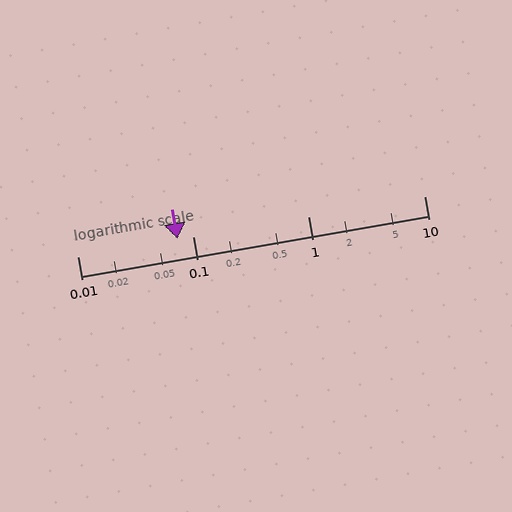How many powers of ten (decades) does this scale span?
The scale spans 3 decades, from 0.01 to 10.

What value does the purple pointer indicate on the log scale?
The pointer indicates approximately 0.074.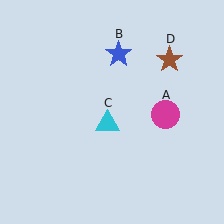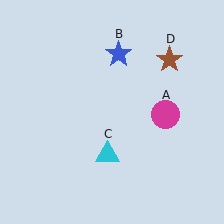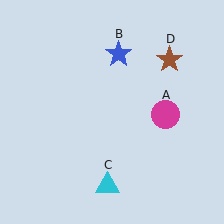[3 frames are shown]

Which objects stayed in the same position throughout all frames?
Magenta circle (object A) and blue star (object B) and brown star (object D) remained stationary.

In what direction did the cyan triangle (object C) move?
The cyan triangle (object C) moved down.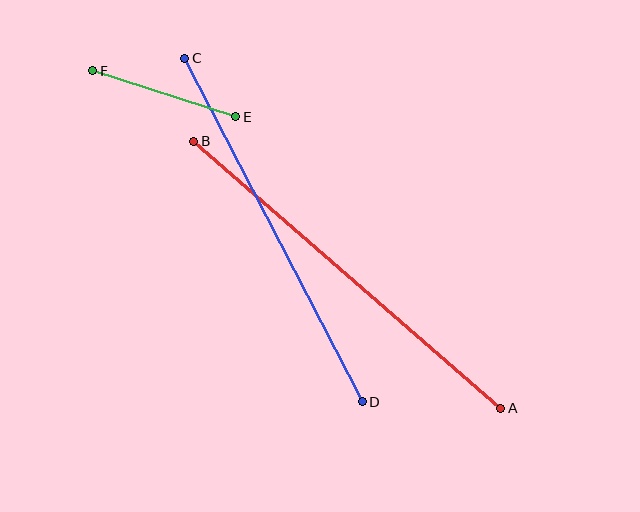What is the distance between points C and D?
The distance is approximately 387 pixels.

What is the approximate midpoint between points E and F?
The midpoint is at approximately (164, 94) pixels.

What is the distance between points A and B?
The distance is approximately 407 pixels.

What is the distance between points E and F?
The distance is approximately 150 pixels.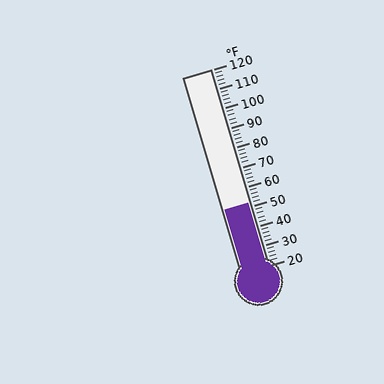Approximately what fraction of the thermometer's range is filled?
The thermometer is filled to approximately 30% of its range.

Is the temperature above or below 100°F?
The temperature is below 100°F.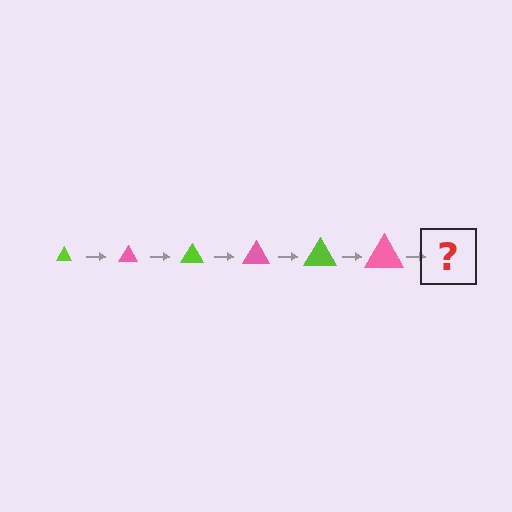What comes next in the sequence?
The next element should be a lime triangle, larger than the previous one.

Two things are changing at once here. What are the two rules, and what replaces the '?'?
The two rules are that the triangle grows larger each step and the color cycles through lime and pink. The '?' should be a lime triangle, larger than the previous one.